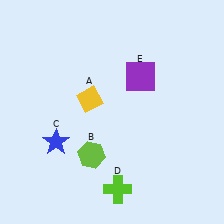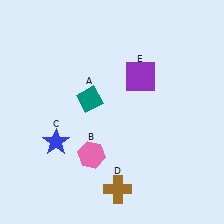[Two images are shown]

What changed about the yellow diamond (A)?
In Image 1, A is yellow. In Image 2, it changed to teal.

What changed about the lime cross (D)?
In Image 1, D is lime. In Image 2, it changed to brown.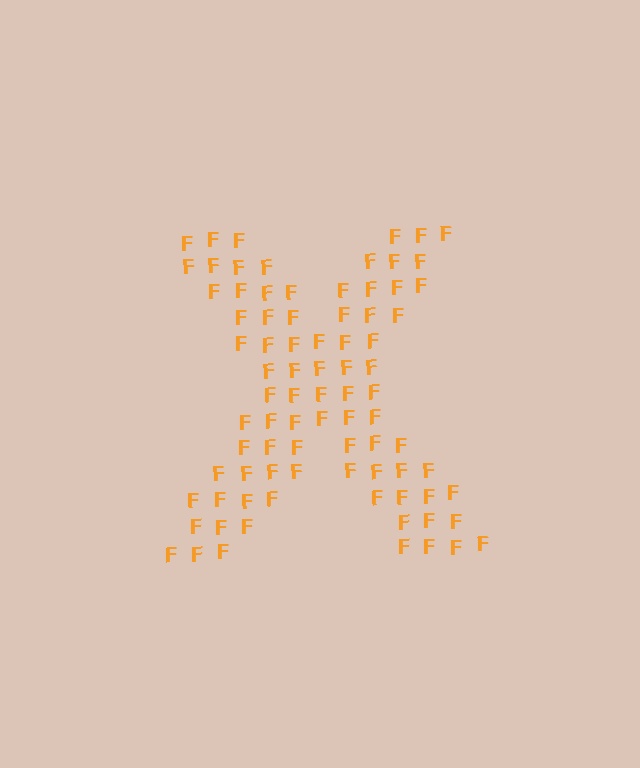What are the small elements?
The small elements are letter F's.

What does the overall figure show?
The overall figure shows the letter X.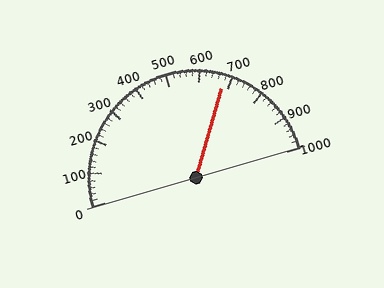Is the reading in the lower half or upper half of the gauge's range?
The reading is in the upper half of the range (0 to 1000).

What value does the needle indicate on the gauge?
The needle indicates approximately 680.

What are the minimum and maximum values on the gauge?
The gauge ranges from 0 to 1000.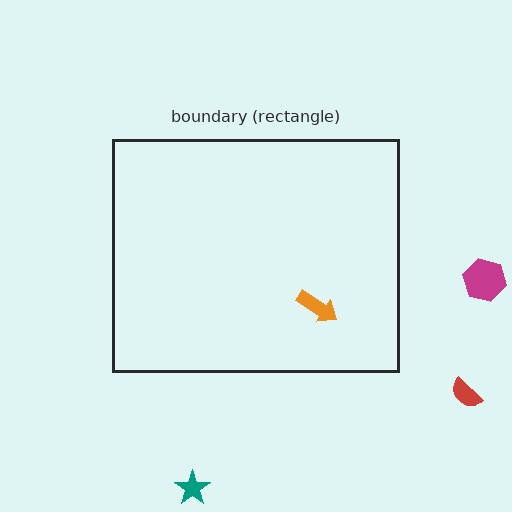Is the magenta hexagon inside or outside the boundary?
Outside.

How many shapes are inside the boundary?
1 inside, 3 outside.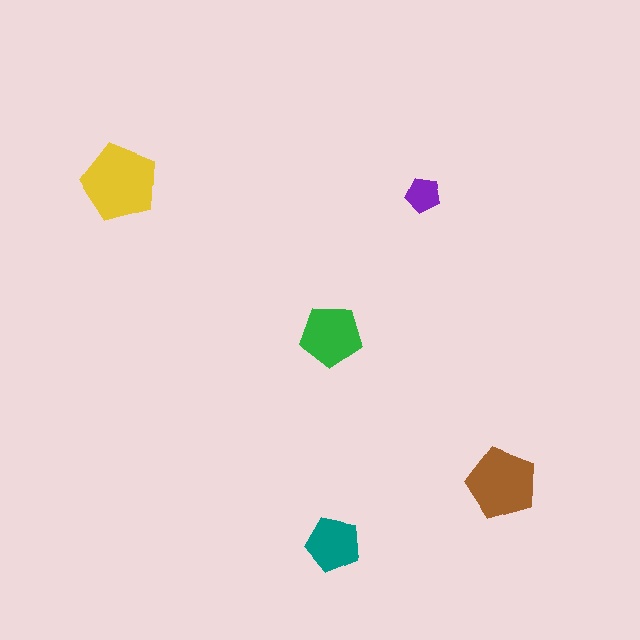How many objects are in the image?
There are 5 objects in the image.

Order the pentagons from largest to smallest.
the yellow one, the brown one, the green one, the teal one, the purple one.